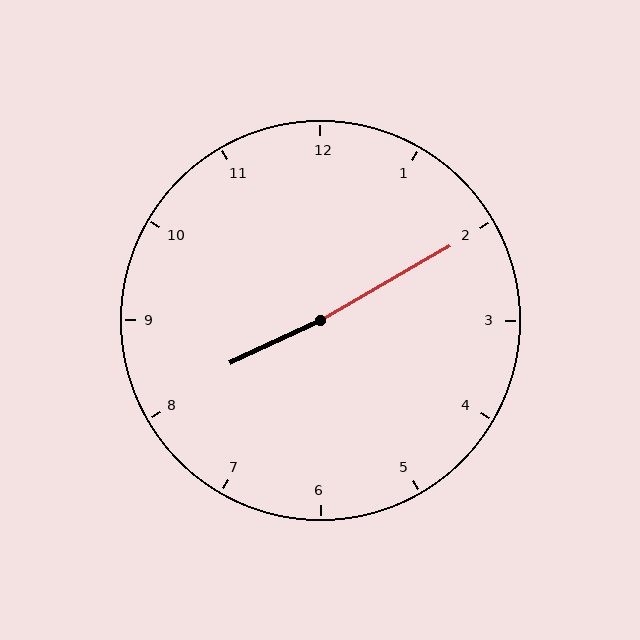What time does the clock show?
8:10.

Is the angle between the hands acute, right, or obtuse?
It is obtuse.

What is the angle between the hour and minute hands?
Approximately 175 degrees.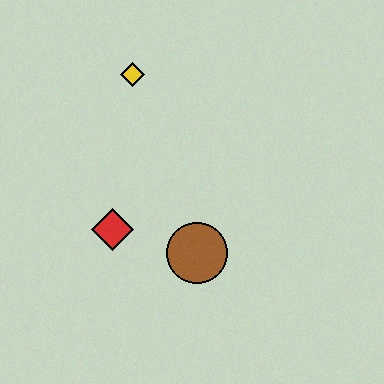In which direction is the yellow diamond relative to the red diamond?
The yellow diamond is above the red diamond.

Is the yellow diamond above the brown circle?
Yes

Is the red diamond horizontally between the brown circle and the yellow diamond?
No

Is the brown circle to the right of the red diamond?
Yes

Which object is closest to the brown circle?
The red diamond is closest to the brown circle.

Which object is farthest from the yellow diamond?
The brown circle is farthest from the yellow diamond.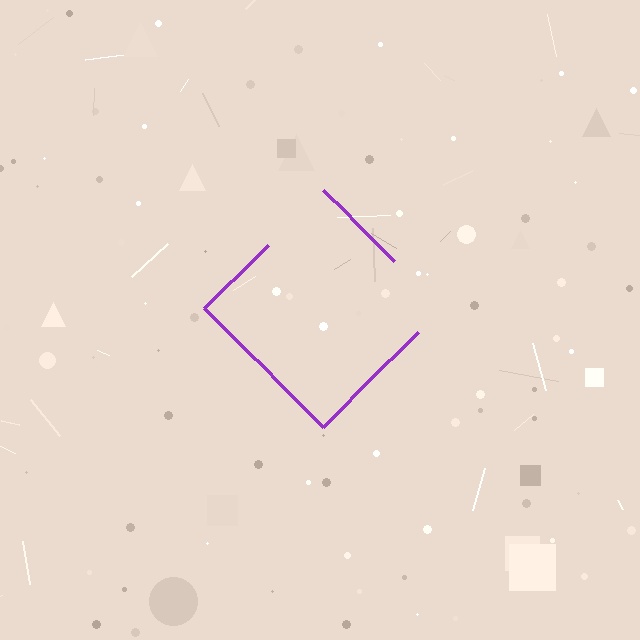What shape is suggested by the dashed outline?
The dashed outline suggests a diamond.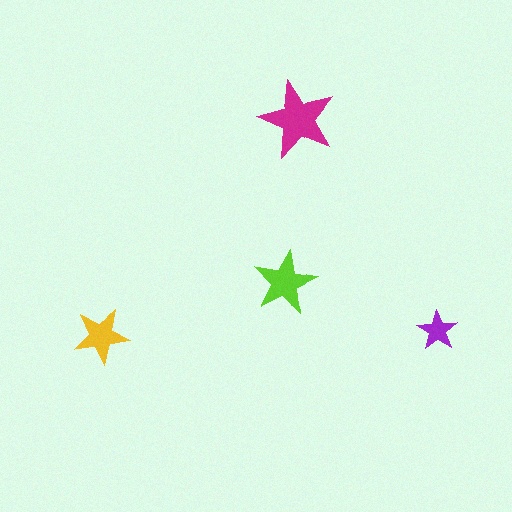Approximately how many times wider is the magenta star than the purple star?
About 2 times wider.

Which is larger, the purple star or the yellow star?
The yellow one.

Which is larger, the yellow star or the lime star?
The lime one.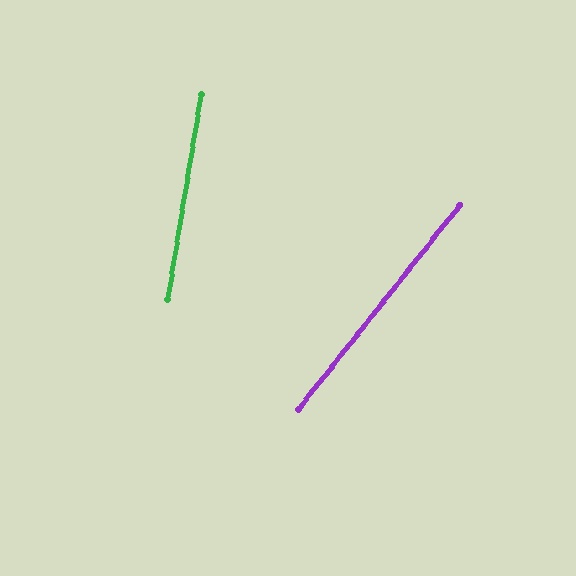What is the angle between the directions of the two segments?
Approximately 29 degrees.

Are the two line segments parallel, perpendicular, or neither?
Neither parallel nor perpendicular — they differ by about 29°.